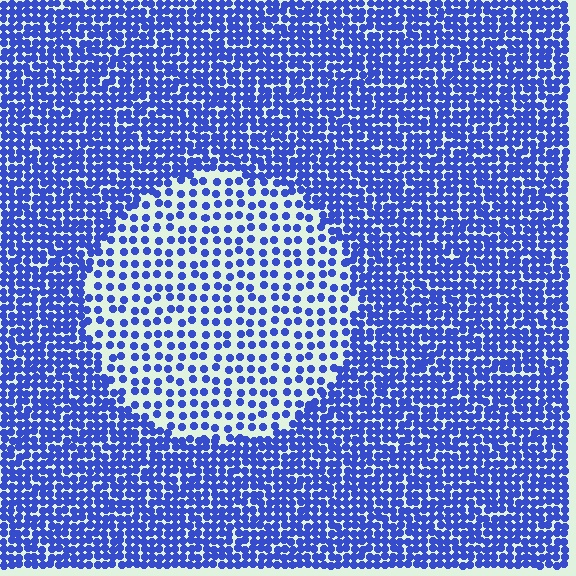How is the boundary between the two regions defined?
The boundary is defined by a change in element density (approximately 2.3x ratio). All elements are the same color, size, and shape.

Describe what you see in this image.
The image contains small blue elements arranged at two different densities. A circle-shaped region is visible where the elements are less densely packed than the surrounding area.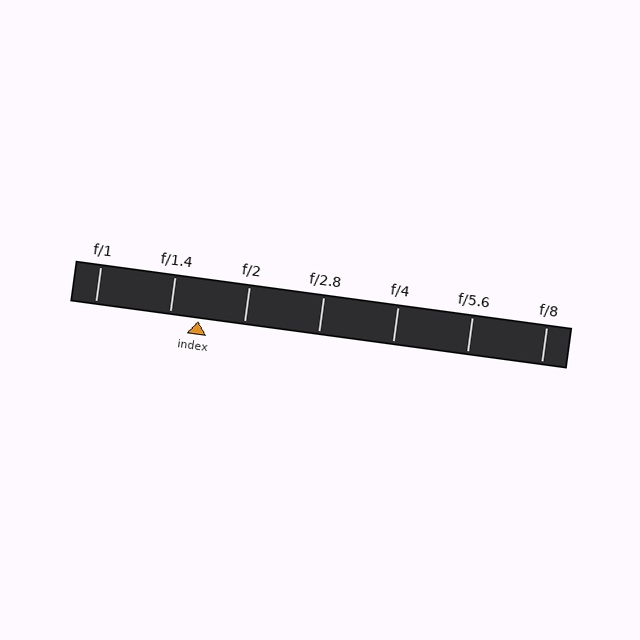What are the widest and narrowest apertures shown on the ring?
The widest aperture shown is f/1 and the narrowest is f/8.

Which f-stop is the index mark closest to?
The index mark is closest to f/1.4.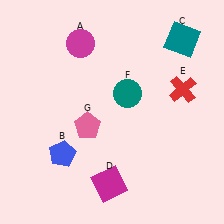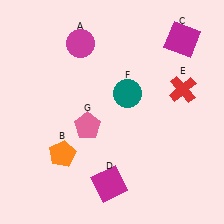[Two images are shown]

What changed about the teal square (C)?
In Image 1, C is teal. In Image 2, it changed to magenta.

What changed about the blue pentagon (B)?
In Image 1, B is blue. In Image 2, it changed to orange.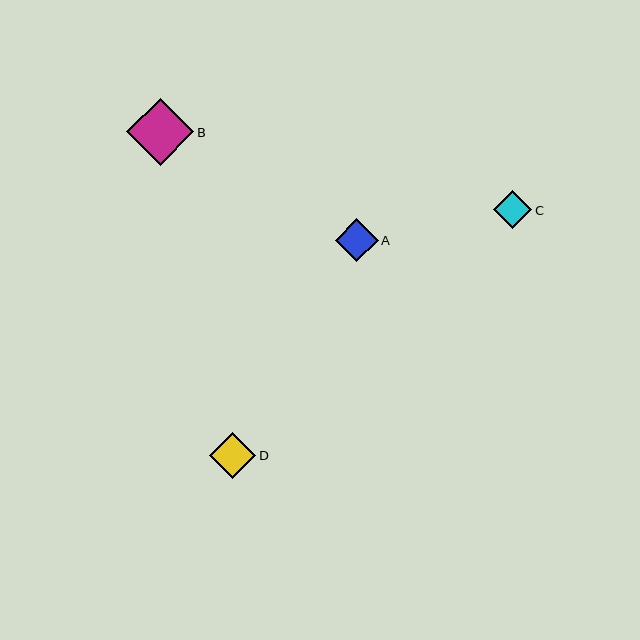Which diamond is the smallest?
Diamond C is the smallest with a size of approximately 38 pixels.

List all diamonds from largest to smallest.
From largest to smallest: B, D, A, C.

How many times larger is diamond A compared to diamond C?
Diamond A is approximately 1.1 times the size of diamond C.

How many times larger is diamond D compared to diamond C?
Diamond D is approximately 1.2 times the size of diamond C.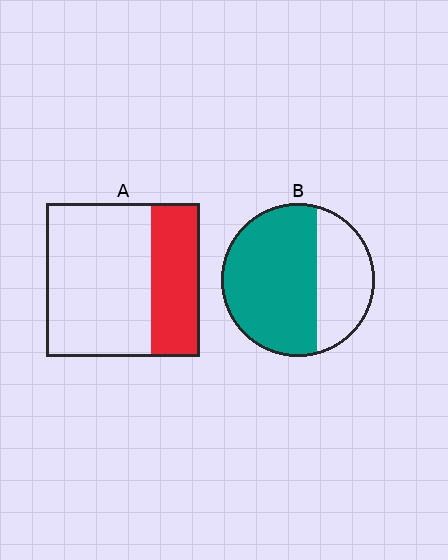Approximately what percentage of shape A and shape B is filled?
A is approximately 30% and B is approximately 65%.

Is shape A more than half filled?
No.